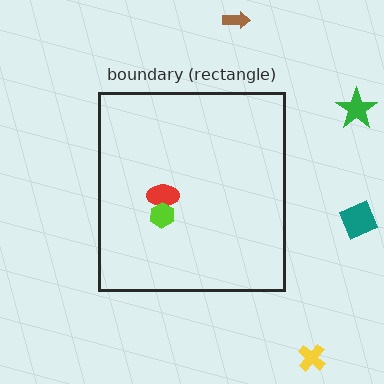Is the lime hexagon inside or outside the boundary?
Inside.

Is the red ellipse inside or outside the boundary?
Inside.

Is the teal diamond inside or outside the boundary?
Outside.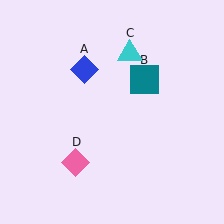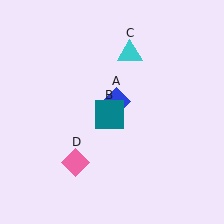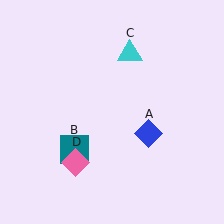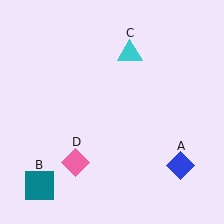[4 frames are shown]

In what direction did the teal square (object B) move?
The teal square (object B) moved down and to the left.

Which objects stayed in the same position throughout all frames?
Cyan triangle (object C) and pink diamond (object D) remained stationary.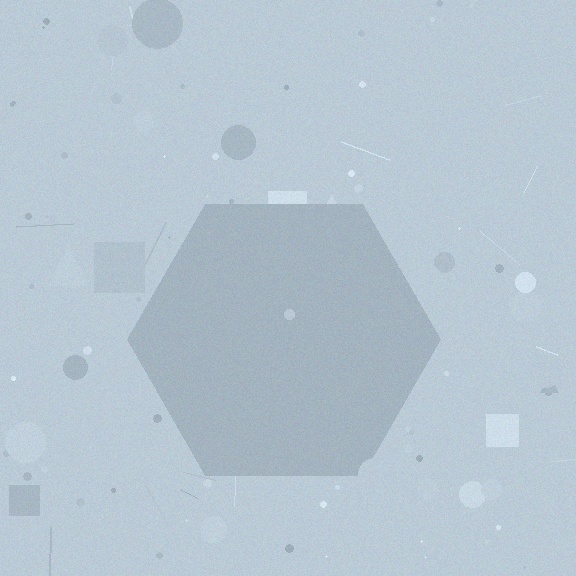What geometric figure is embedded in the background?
A hexagon is embedded in the background.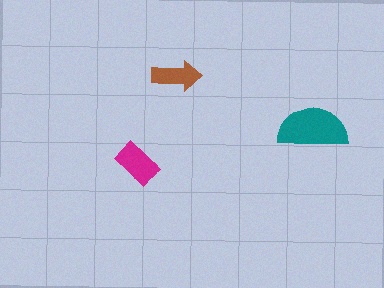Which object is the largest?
The teal semicircle.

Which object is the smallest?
The brown arrow.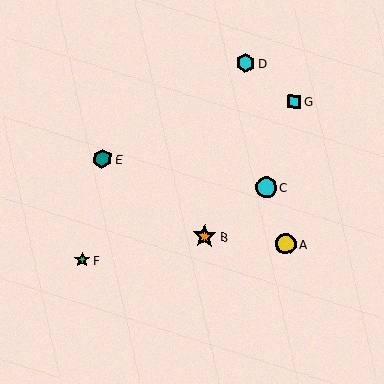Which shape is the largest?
The orange star (labeled B) is the largest.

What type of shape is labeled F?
Shape F is a green star.